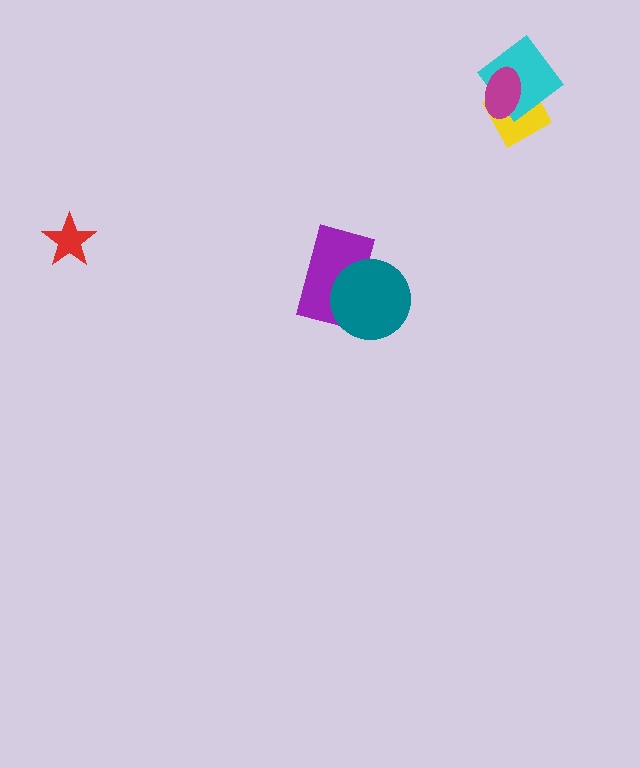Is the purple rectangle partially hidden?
Yes, it is partially covered by another shape.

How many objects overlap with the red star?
0 objects overlap with the red star.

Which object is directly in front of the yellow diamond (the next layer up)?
The cyan diamond is directly in front of the yellow diamond.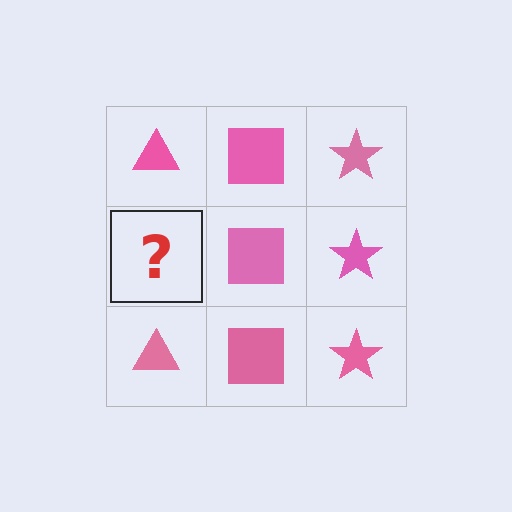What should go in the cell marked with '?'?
The missing cell should contain a pink triangle.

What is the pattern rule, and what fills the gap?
The rule is that each column has a consistent shape. The gap should be filled with a pink triangle.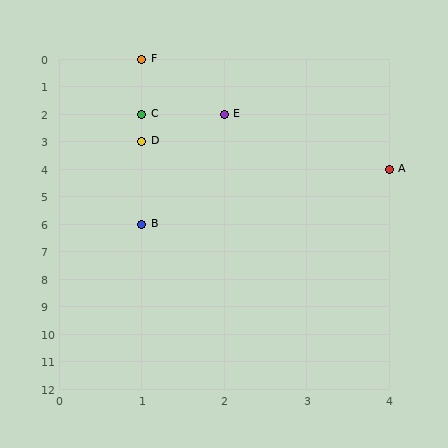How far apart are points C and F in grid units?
Points C and F are 2 rows apart.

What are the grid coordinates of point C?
Point C is at grid coordinates (1, 2).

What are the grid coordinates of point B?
Point B is at grid coordinates (1, 6).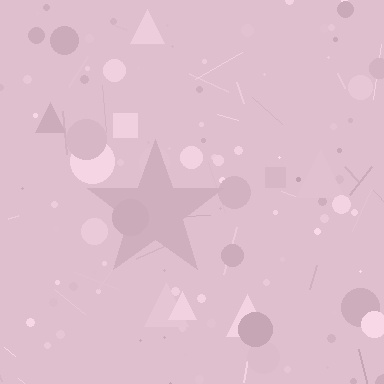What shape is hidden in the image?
A star is hidden in the image.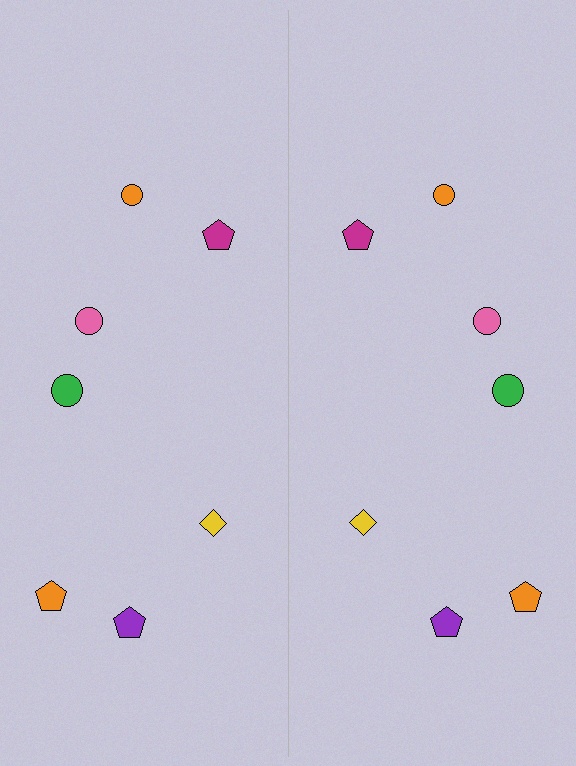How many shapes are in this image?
There are 14 shapes in this image.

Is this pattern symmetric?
Yes, this pattern has bilateral (reflection) symmetry.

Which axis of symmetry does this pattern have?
The pattern has a vertical axis of symmetry running through the center of the image.